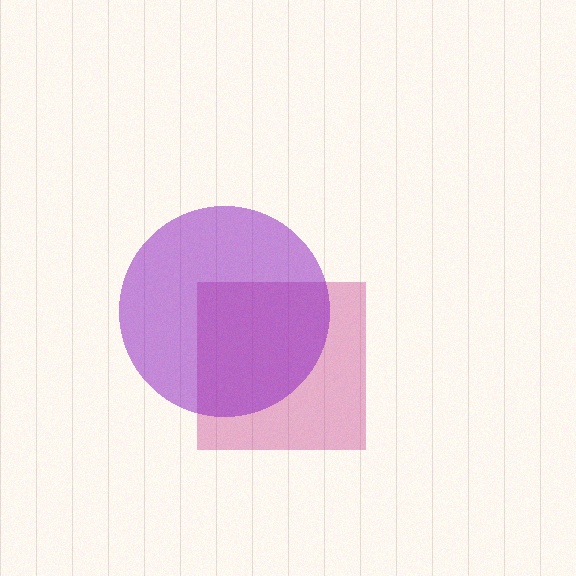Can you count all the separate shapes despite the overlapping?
Yes, there are 2 separate shapes.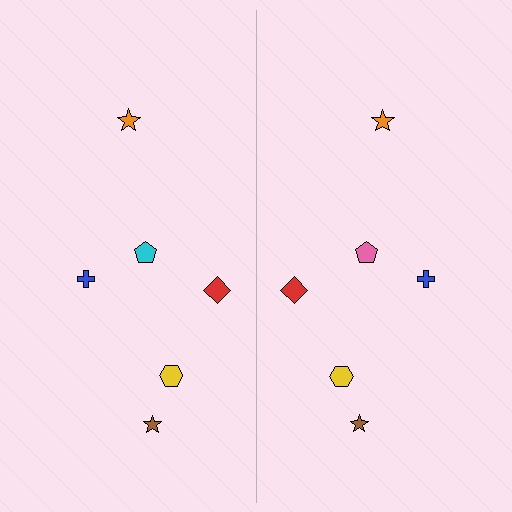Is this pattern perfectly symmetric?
No, the pattern is not perfectly symmetric. The pink pentagon on the right side breaks the symmetry — its mirror counterpart is cyan.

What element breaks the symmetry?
The pink pentagon on the right side breaks the symmetry — its mirror counterpart is cyan.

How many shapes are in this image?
There are 12 shapes in this image.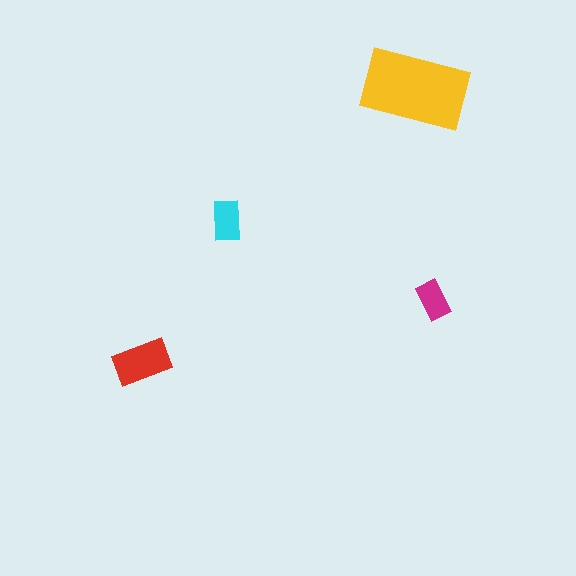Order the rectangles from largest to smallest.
the yellow one, the red one, the cyan one, the magenta one.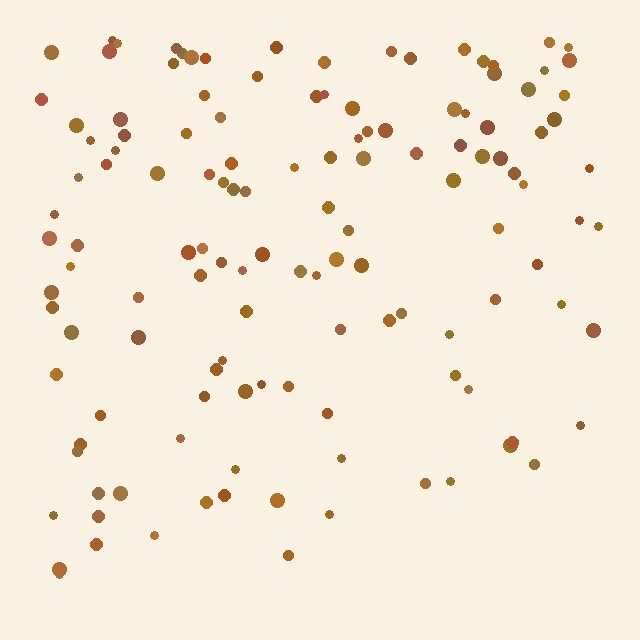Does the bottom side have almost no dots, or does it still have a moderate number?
Still a moderate number, just noticeably fewer than the top.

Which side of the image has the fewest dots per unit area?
The bottom.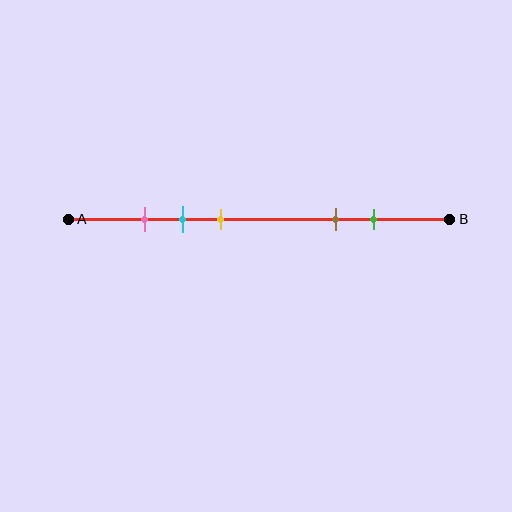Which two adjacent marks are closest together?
The pink and cyan marks are the closest adjacent pair.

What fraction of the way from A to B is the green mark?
The green mark is approximately 80% (0.8) of the way from A to B.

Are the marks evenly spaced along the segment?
No, the marks are not evenly spaced.